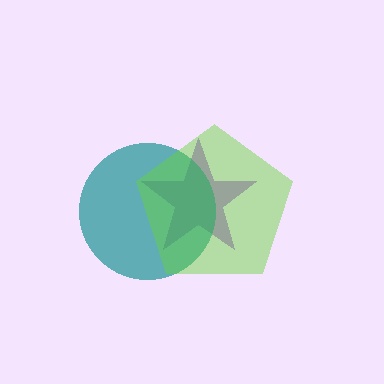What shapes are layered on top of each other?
The layered shapes are: a purple star, a teal circle, a lime pentagon.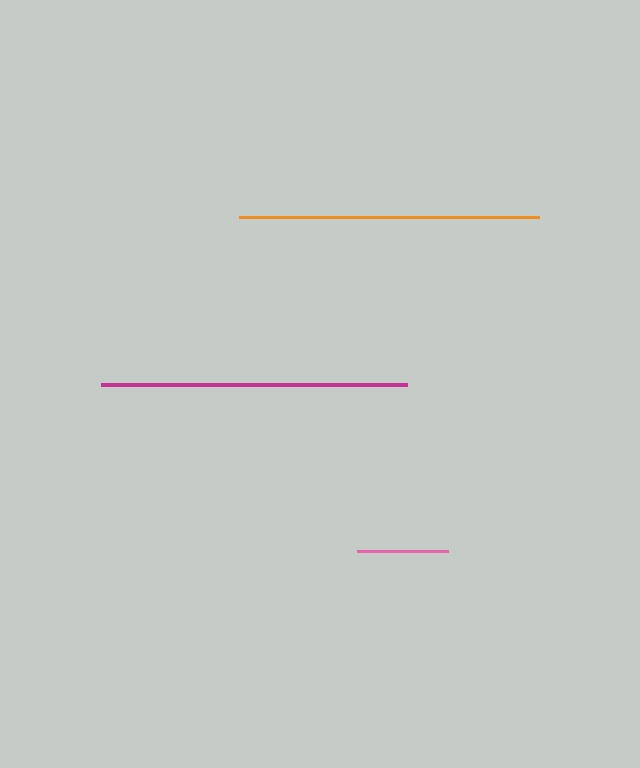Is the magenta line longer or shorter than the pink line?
The magenta line is longer than the pink line.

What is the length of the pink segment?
The pink segment is approximately 91 pixels long.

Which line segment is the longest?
The magenta line is the longest at approximately 306 pixels.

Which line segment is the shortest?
The pink line is the shortest at approximately 91 pixels.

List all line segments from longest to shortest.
From longest to shortest: magenta, orange, pink.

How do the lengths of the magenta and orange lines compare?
The magenta and orange lines are approximately the same length.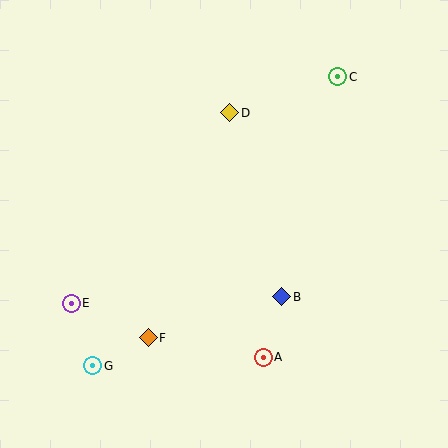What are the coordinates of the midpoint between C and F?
The midpoint between C and F is at (243, 207).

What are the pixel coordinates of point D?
Point D is at (230, 113).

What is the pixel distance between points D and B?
The distance between D and B is 191 pixels.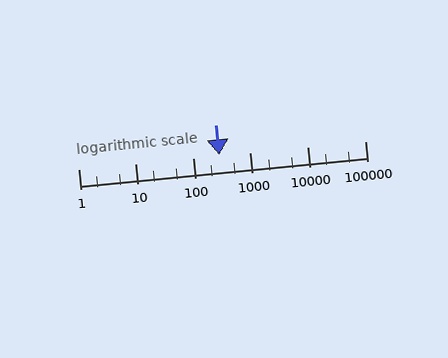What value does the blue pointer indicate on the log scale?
The pointer indicates approximately 290.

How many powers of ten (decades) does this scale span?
The scale spans 5 decades, from 1 to 100000.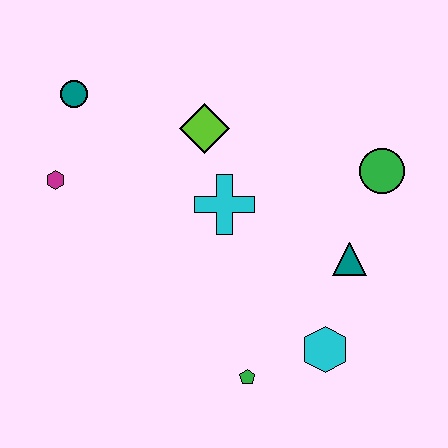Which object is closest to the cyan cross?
The lime diamond is closest to the cyan cross.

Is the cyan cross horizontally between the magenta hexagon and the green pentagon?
Yes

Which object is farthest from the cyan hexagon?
The teal circle is farthest from the cyan hexagon.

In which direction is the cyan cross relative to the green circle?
The cyan cross is to the left of the green circle.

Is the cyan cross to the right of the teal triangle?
No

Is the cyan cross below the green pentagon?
No